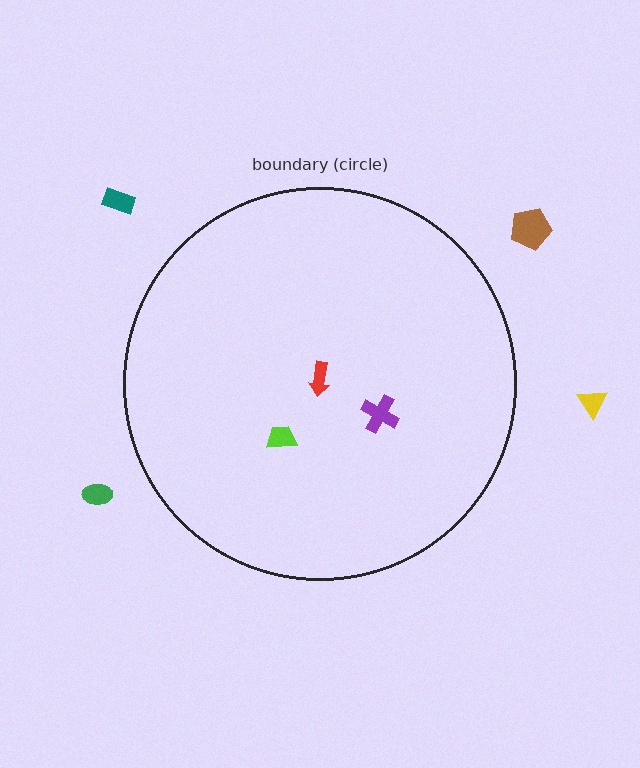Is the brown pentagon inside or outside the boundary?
Outside.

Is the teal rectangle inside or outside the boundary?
Outside.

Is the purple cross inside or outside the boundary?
Inside.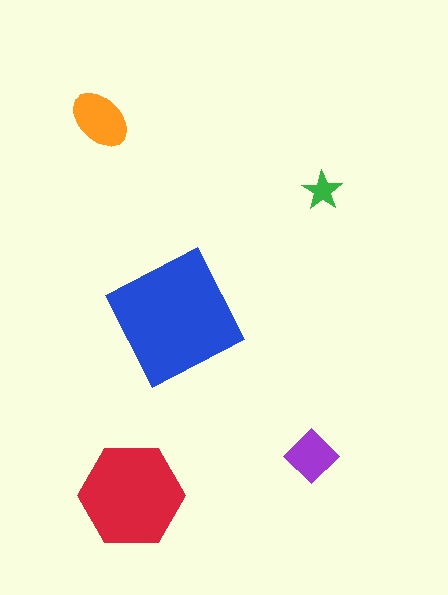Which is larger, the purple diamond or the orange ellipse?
The orange ellipse.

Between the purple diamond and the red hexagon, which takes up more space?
The red hexagon.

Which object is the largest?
The blue square.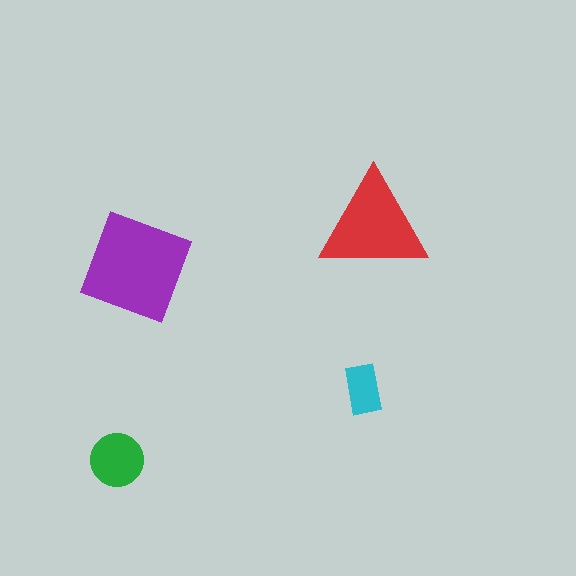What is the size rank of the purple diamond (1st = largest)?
1st.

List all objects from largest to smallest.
The purple diamond, the red triangle, the green circle, the cyan rectangle.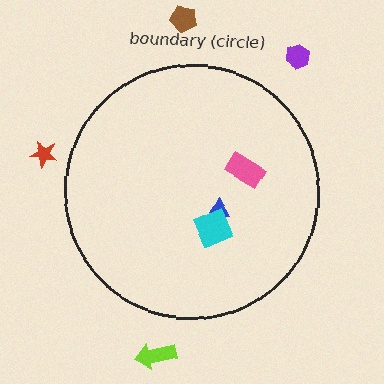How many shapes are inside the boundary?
3 inside, 4 outside.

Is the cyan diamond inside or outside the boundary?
Inside.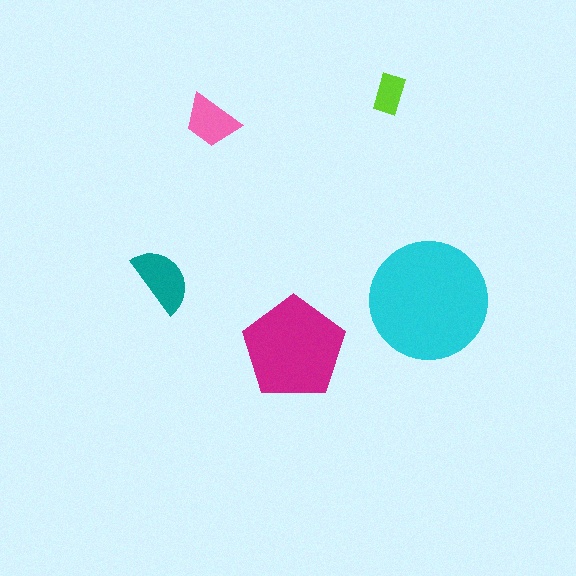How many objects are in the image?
There are 5 objects in the image.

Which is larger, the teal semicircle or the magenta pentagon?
The magenta pentagon.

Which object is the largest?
The cyan circle.